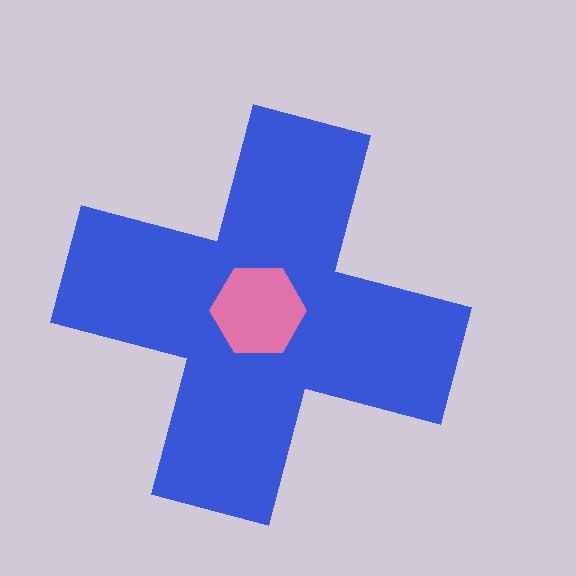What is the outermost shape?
The blue cross.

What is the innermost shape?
The pink hexagon.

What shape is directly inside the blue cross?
The pink hexagon.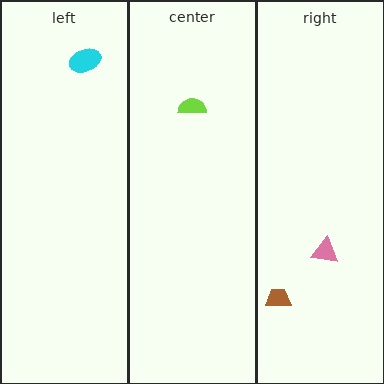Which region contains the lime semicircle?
The center region.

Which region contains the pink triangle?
The right region.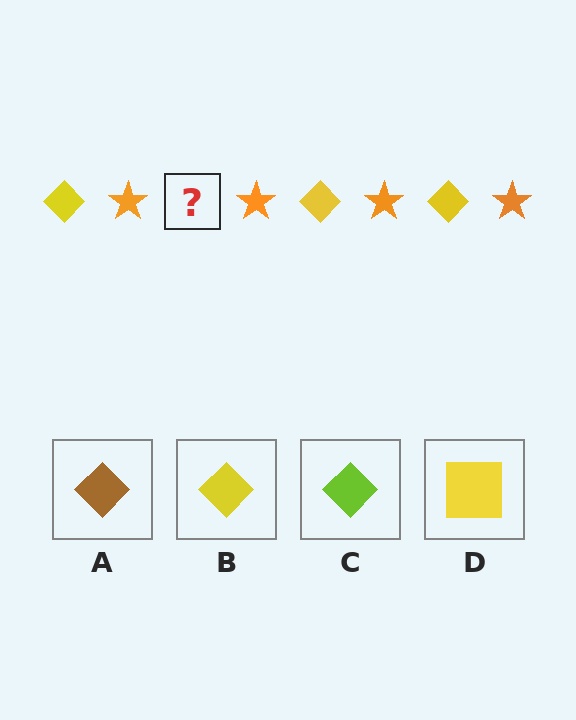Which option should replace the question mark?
Option B.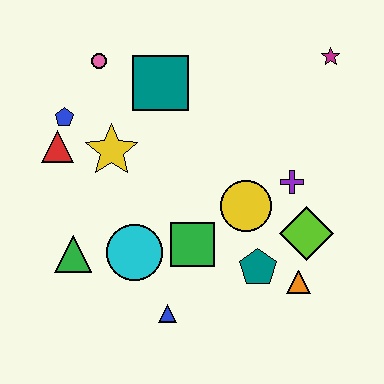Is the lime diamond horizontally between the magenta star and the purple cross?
Yes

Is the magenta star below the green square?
No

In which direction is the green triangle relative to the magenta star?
The green triangle is to the left of the magenta star.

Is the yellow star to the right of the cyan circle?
No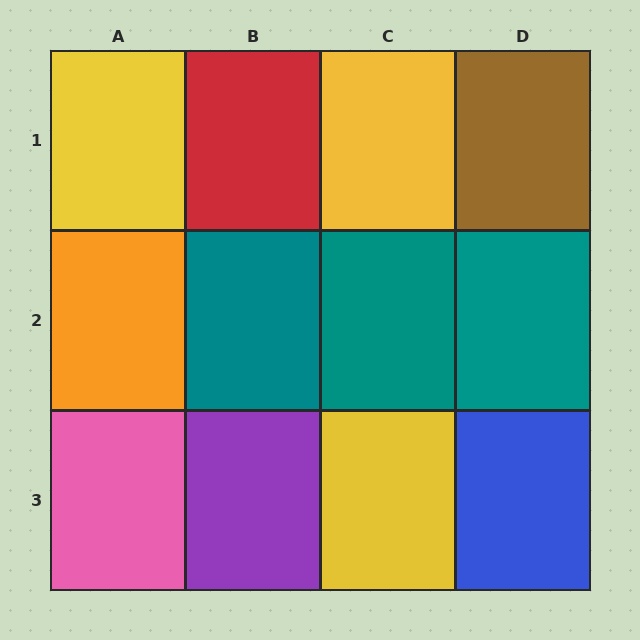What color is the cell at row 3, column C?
Yellow.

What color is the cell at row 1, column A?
Yellow.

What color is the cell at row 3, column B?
Purple.